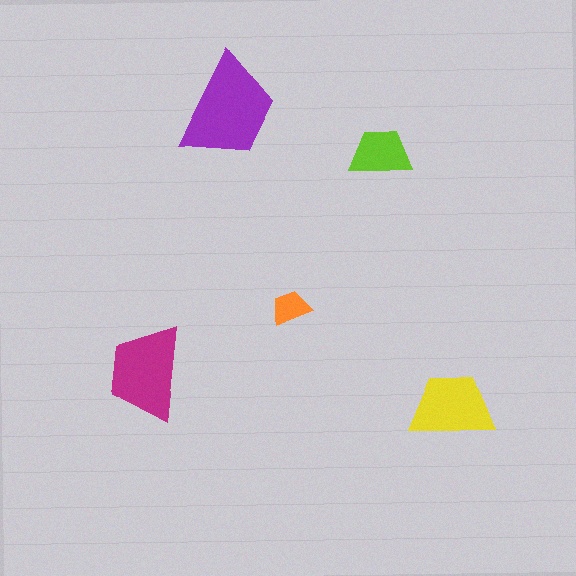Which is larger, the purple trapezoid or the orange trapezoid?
The purple one.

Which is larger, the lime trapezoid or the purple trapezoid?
The purple one.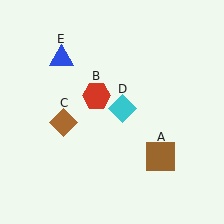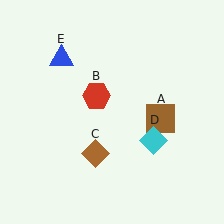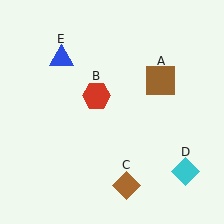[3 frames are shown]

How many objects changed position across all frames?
3 objects changed position: brown square (object A), brown diamond (object C), cyan diamond (object D).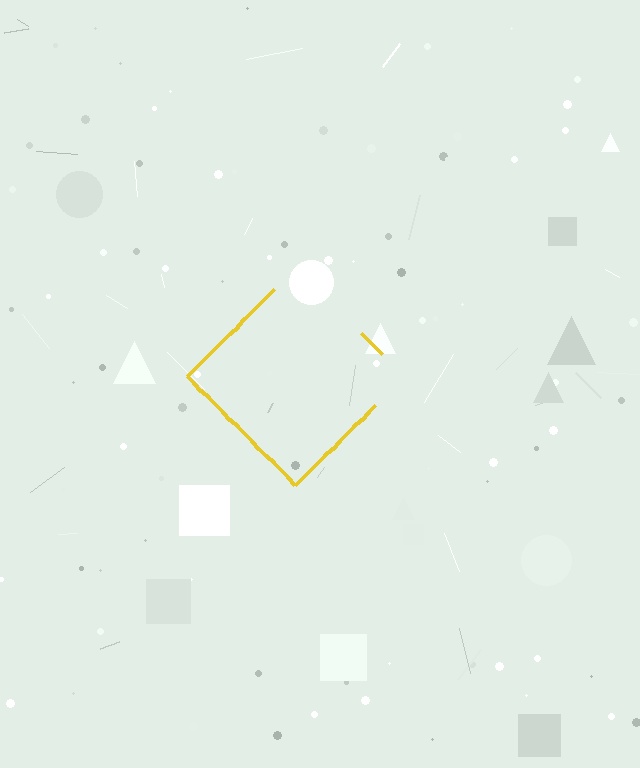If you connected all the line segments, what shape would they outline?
They would outline a diamond.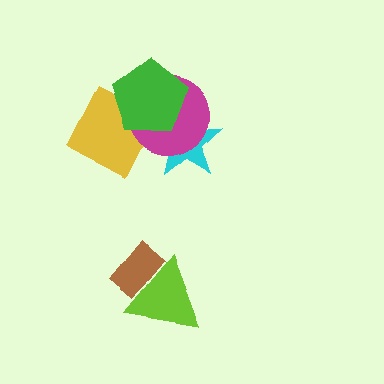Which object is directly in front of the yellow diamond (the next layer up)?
The magenta circle is directly in front of the yellow diamond.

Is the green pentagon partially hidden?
No, no other shape covers it.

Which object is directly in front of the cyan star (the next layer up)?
The yellow diamond is directly in front of the cyan star.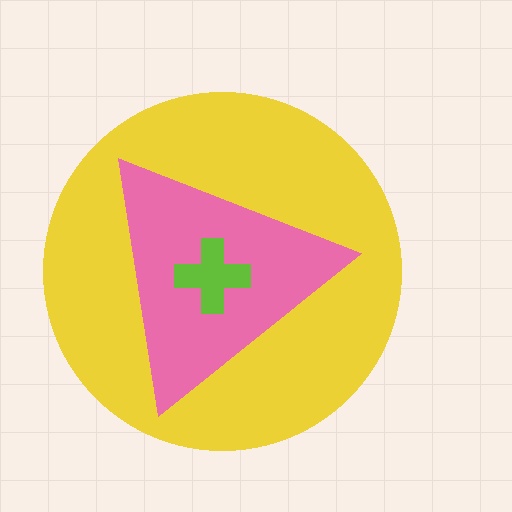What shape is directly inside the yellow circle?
The pink triangle.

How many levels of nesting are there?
3.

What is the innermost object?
The lime cross.